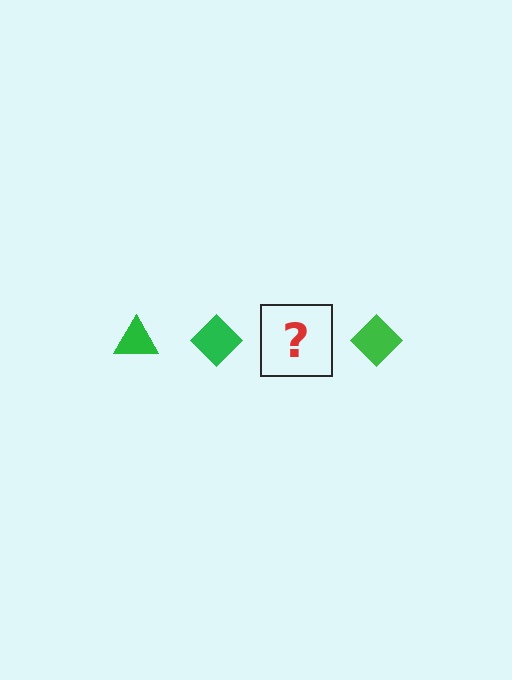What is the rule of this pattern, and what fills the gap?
The rule is that the pattern cycles through triangle, diamond shapes in green. The gap should be filled with a green triangle.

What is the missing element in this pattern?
The missing element is a green triangle.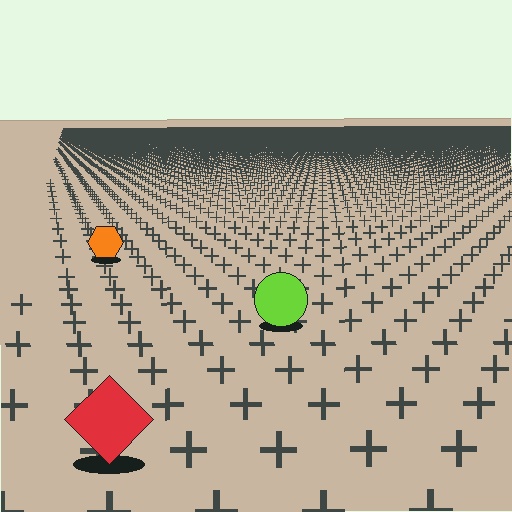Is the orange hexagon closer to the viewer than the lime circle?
No. The lime circle is closer — you can tell from the texture gradient: the ground texture is coarser near it.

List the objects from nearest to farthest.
From nearest to farthest: the red diamond, the lime circle, the orange hexagon.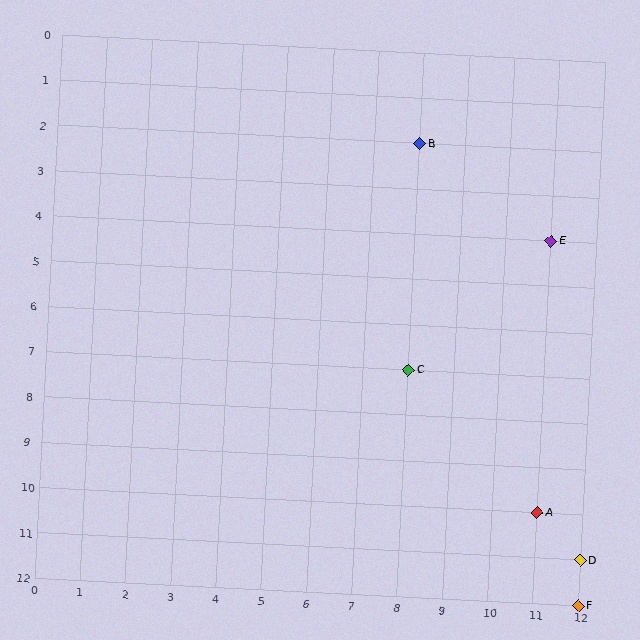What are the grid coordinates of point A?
Point A is at grid coordinates (11, 10).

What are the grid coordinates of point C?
Point C is at grid coordinates (8, 7).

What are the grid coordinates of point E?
Point E is at grid coordinates (11, 4).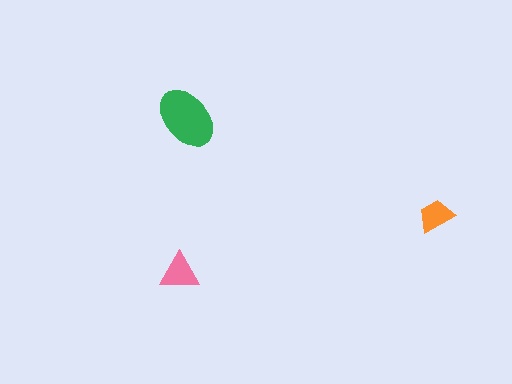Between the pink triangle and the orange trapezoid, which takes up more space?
The pink triangle.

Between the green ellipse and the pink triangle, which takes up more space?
The green ellipse.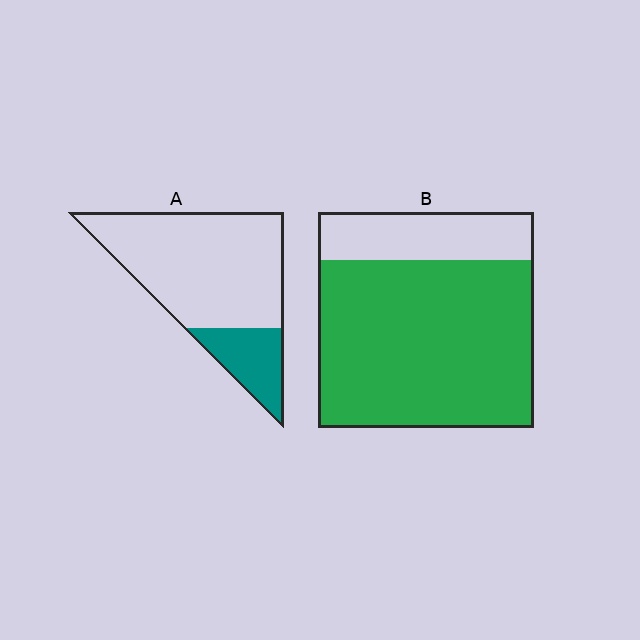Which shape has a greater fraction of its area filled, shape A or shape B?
Shape B.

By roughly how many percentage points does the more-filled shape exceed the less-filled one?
By roughly 55 percentage points (B over A).